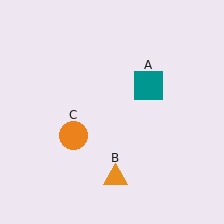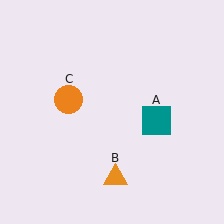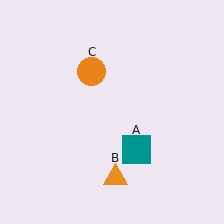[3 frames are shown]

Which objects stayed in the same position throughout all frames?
Orange triangle (object B) remained stationary.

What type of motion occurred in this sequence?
The teal square (object A), orange circle (object C) rotated clockwise around the center of the scene.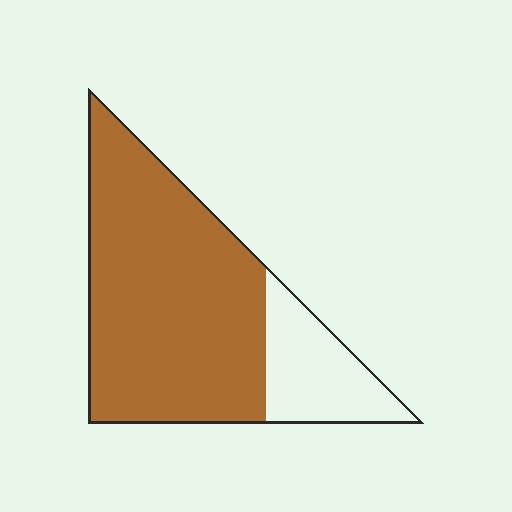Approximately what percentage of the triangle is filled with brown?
Approximately 80%.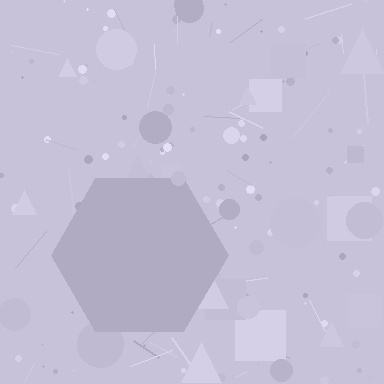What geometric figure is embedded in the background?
A hexagon is embedded in the background.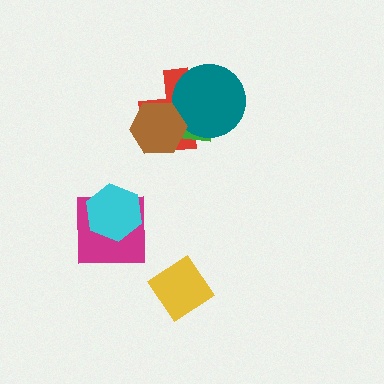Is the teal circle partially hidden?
Yes, it is partially covered by another shape.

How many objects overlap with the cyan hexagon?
1 object overlaps with the cyan hexagon.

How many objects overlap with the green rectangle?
3 objects overlap with the green rectangle.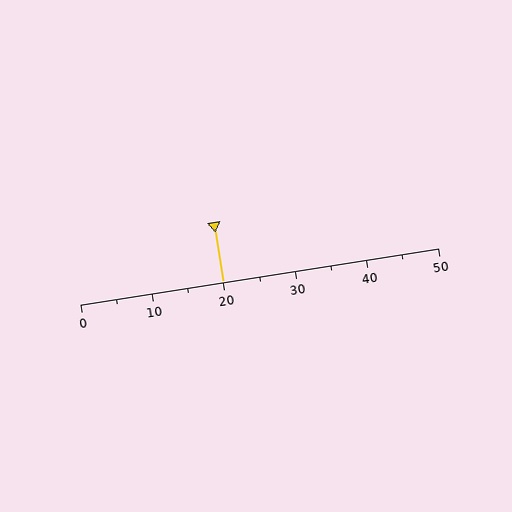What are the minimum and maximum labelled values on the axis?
The axis runs from 0 to 50.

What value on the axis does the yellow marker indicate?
The marker indicates approximately 20.